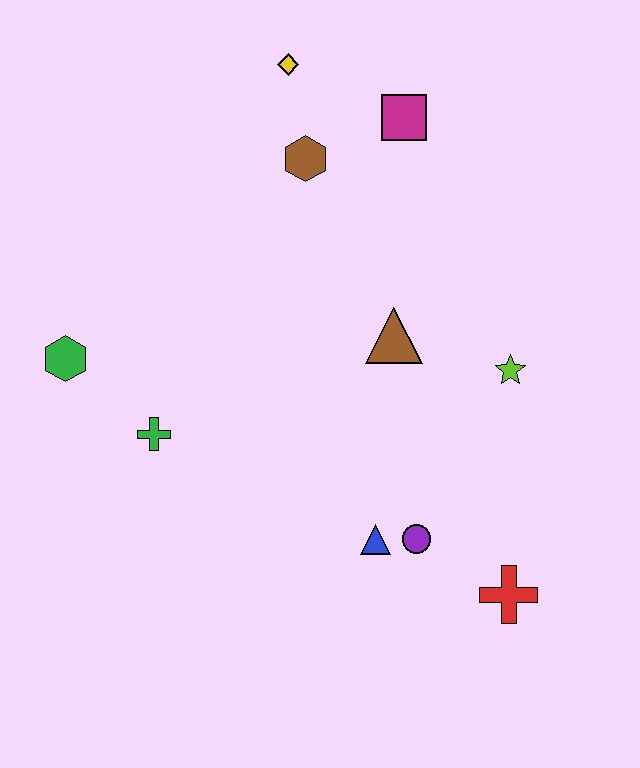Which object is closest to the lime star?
The brown triangle is closest to the lime star.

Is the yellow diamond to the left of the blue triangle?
Yes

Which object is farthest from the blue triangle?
The yellow diamond is farthest from the blue triangle.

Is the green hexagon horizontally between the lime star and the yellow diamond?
No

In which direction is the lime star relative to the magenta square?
The lime star is below the magenta square.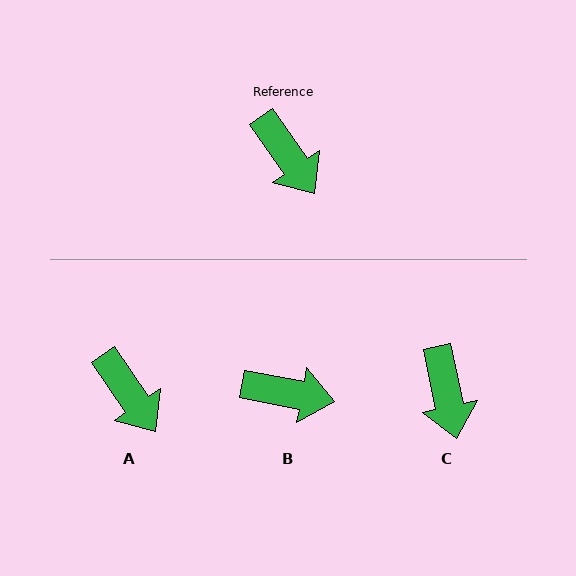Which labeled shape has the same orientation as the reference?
A.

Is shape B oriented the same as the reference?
No, it is off by about 45 degrees.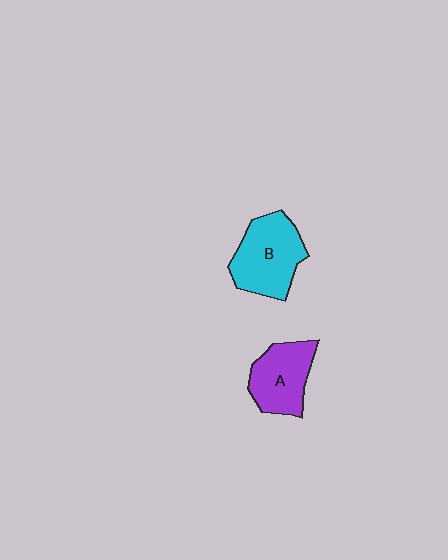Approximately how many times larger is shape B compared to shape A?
Approximately 1.2 times.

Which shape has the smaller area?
Shape A (purple).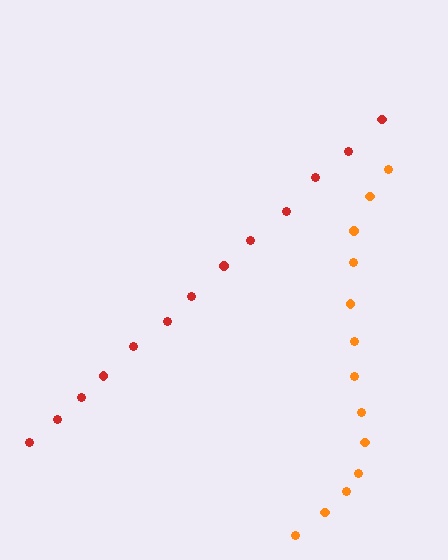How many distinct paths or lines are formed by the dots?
There are 2 distinct paths.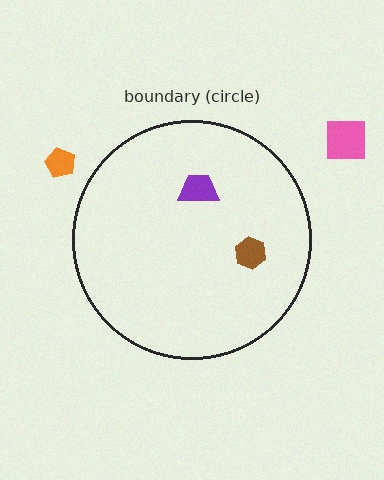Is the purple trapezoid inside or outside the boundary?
Inside.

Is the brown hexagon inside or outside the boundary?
Inside.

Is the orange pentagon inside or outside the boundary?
Outside.